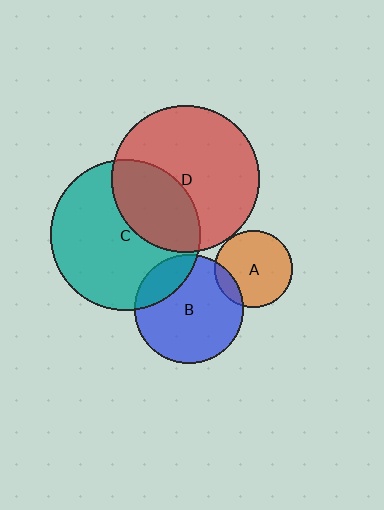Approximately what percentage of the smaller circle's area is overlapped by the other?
Approximately 20%.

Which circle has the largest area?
Circle C (teal).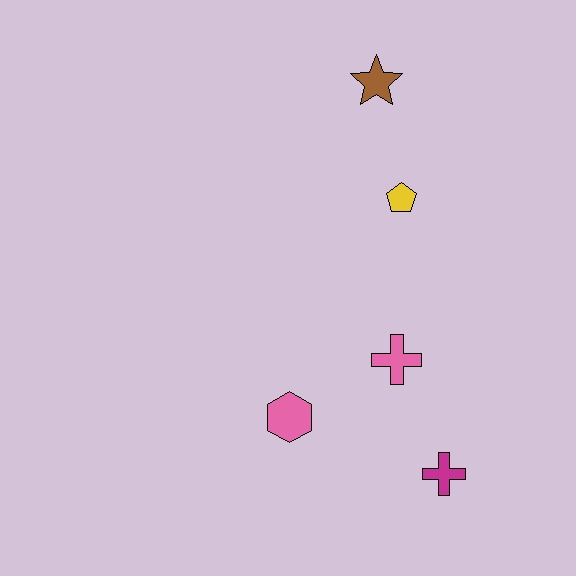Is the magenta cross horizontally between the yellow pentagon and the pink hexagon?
No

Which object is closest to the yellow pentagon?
The brown star is closest to the yellow pentagon.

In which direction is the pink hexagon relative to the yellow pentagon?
The pink hexagon is below the yellow pentagon.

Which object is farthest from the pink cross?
The brown star is farthest from the pink cross.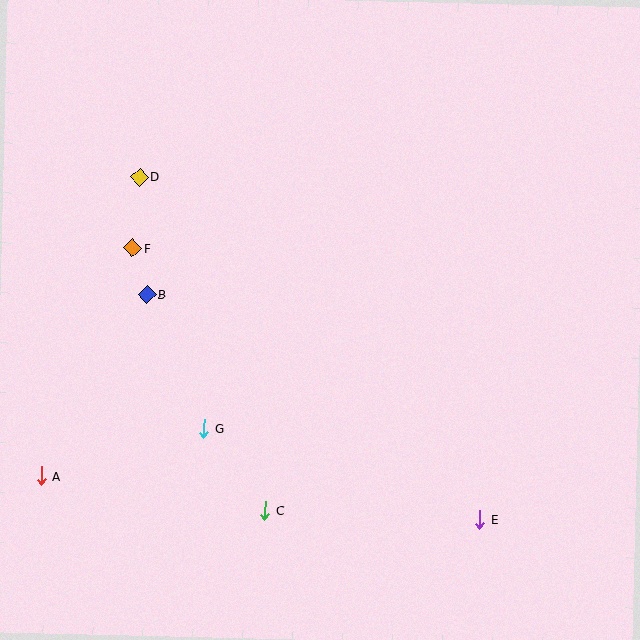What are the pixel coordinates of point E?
Point E is at (480, 519).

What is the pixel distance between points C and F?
The distance between C and F is 294 pixels.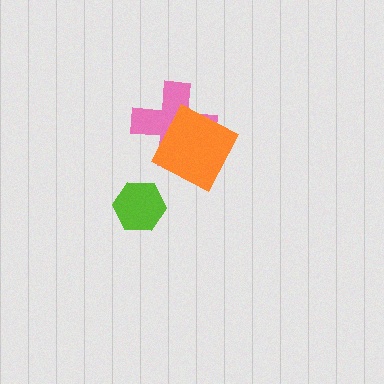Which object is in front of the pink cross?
The orange diamond is in front of the pink cross.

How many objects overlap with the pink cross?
1 object overlaps with the pink cross.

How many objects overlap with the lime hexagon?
0 objects overlap with the lime hexagon.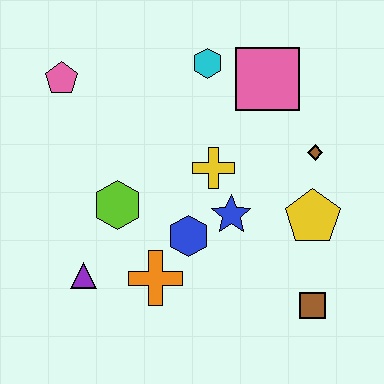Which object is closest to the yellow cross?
The blue star is closest to the yellow cross.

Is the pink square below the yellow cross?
No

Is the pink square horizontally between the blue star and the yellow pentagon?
Yes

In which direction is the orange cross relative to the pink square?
The orange cross is below the pink square.